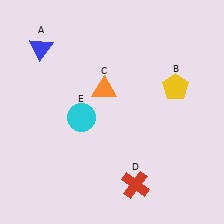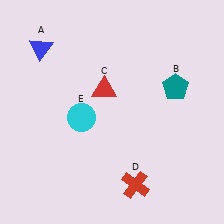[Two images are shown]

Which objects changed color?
B changed from yellow to teal. C changed from orange to red.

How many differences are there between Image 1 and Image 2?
There are 2 differences between the two images.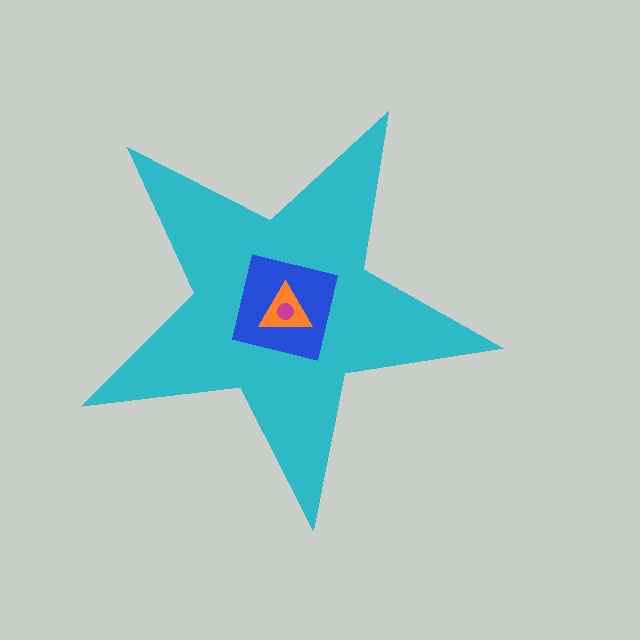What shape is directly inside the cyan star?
The blue square.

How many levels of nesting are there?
4.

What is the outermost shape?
The cyan star.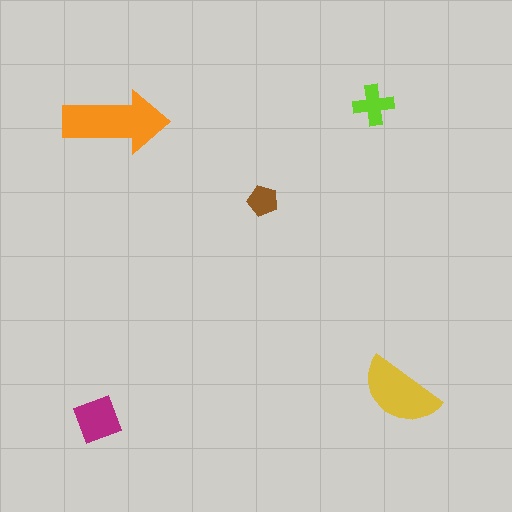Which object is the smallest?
The brown pentagon.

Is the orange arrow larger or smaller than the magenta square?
Larger.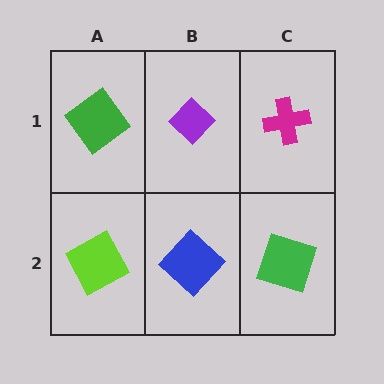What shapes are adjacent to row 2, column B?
A purple diamond (row 1, column B), a lime square (row 2, column A), a green square (row 2, column C).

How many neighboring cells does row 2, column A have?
2.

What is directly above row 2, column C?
A magenta cross.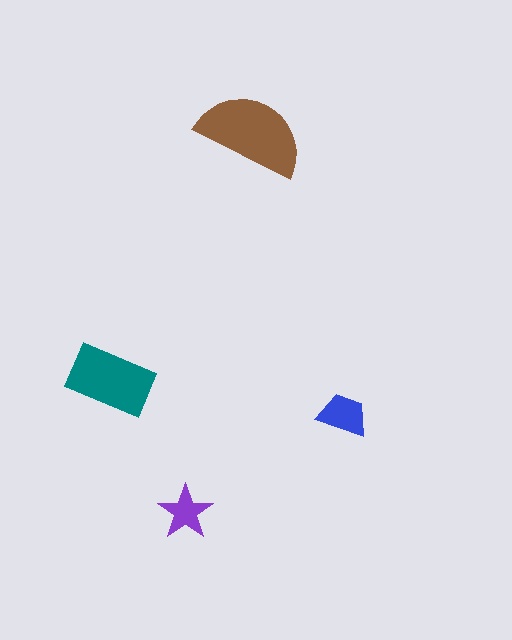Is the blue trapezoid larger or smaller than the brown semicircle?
Smaller.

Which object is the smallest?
The purple star.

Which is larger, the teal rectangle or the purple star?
The teal rectangle.